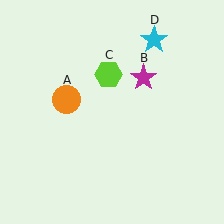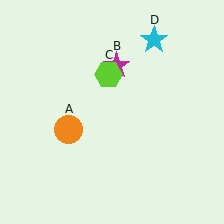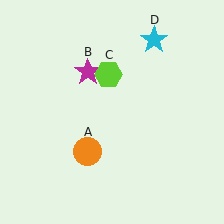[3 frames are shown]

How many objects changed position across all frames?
2 objects changed position: orange circle (object A), magenta star (object B).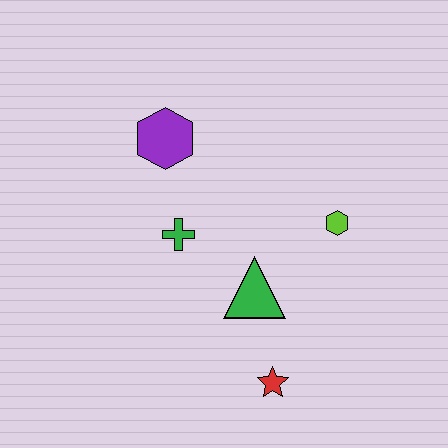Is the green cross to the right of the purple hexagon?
Yes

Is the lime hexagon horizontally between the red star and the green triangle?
No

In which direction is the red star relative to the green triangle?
The red star is below the green triangle.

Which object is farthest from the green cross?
The red star is farthest from the green cross.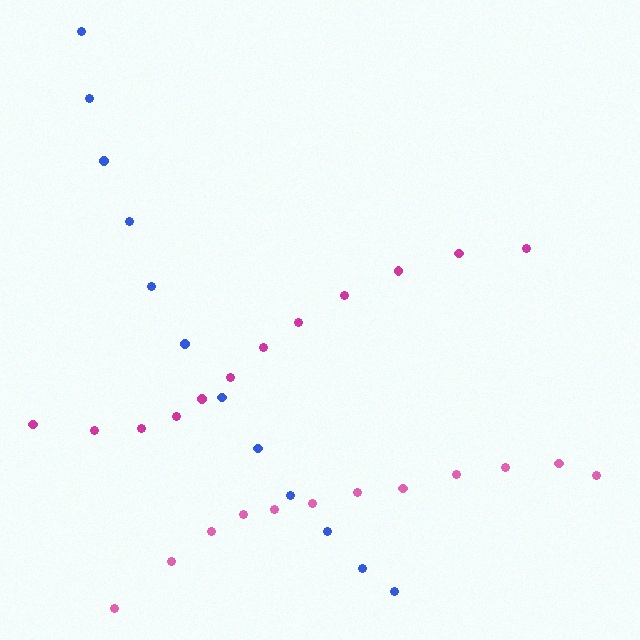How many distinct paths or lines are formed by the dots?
There are 3 distinct paths.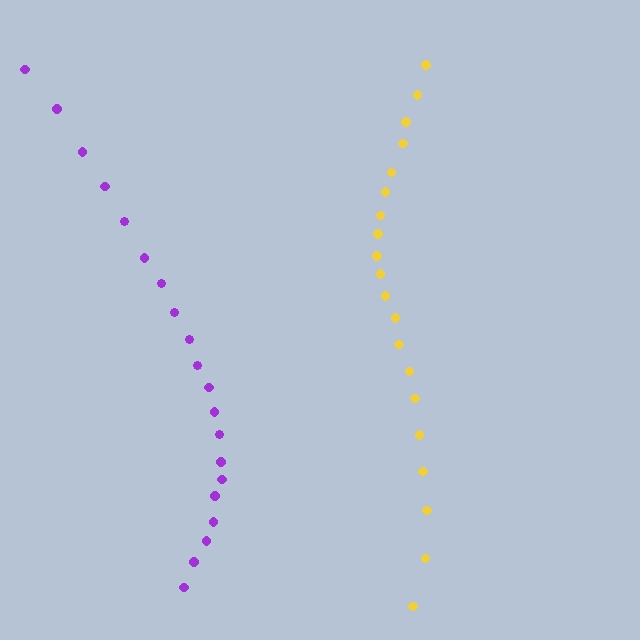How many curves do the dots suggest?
There are 2 distinct paths.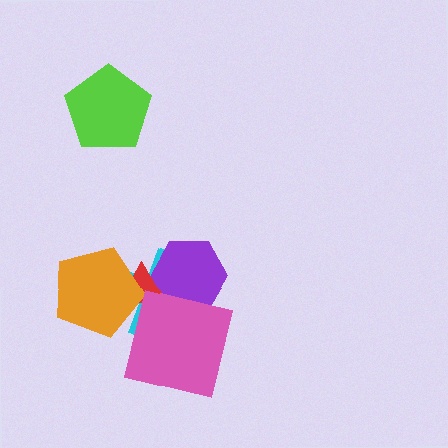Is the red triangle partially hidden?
Yes, it is partially covered by another shape.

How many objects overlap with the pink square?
2 objects overlap with the pink square.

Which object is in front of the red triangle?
The orange pentagon is in front of the red triangle.